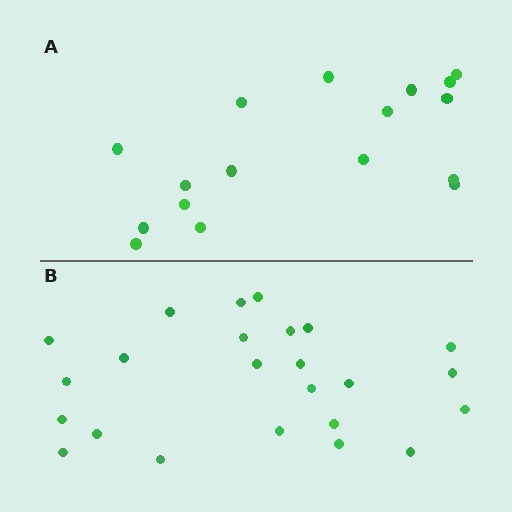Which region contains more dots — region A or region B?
Region B (the bottom region) has more dots.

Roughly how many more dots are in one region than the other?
Region B has roughly 8 or so more dots than region A.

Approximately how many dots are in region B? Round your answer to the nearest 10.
About 20 dots. (The exact count is 24, which rounds to 20.)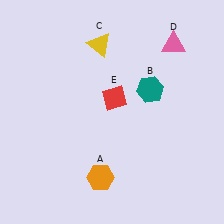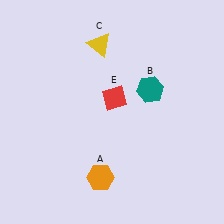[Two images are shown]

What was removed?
The pink triangle (D) was removed in Image 2.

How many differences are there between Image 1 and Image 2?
There is 1 difference between the two images.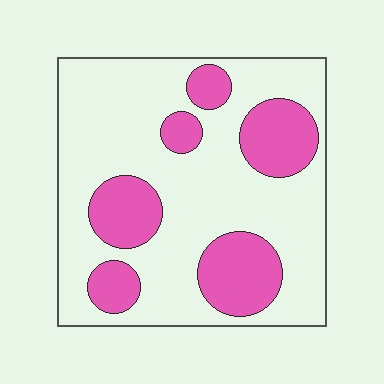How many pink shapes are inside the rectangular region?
6.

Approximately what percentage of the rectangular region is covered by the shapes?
Approximately 30%.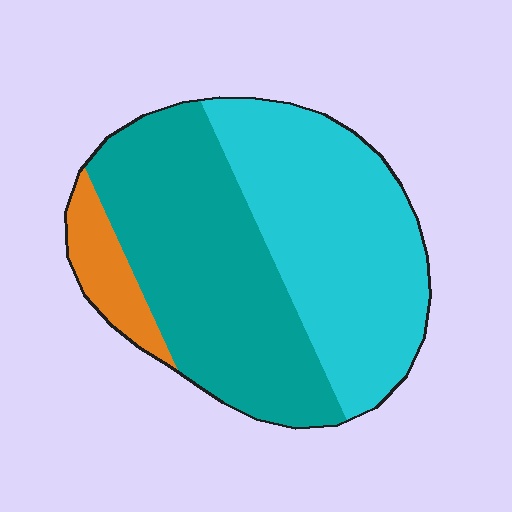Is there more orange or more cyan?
Cyan.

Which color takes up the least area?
Orange, at roughly 10%.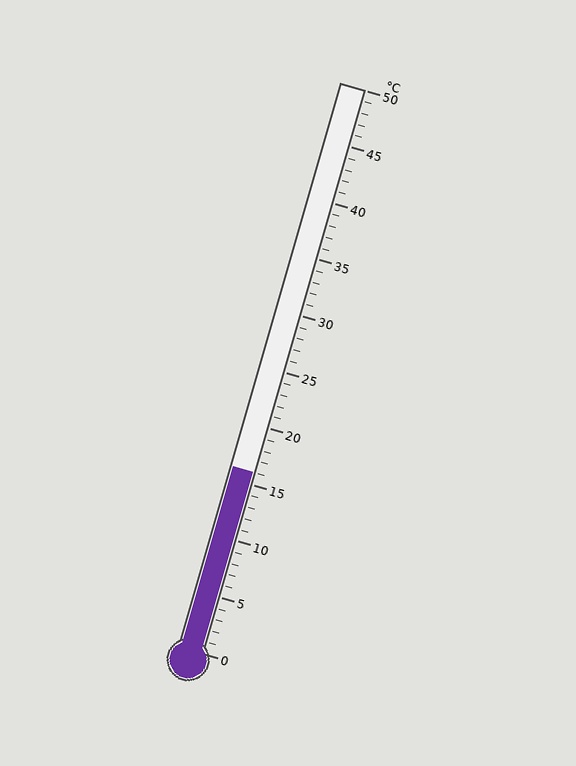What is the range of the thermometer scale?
The thermometer scale ranges from 0°C to 50°C.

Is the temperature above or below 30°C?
The temperature is below 30°C.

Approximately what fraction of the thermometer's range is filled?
The thermometer is filled to approximately 30% of its range.